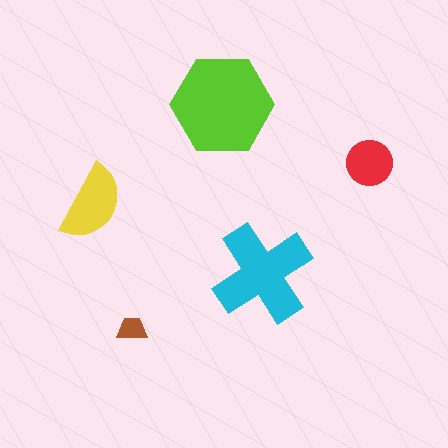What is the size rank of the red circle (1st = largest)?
4th.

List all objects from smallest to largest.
The brown trapezoid, the red circle, the yellow semicircle, the cyan cross, the lime hexagon.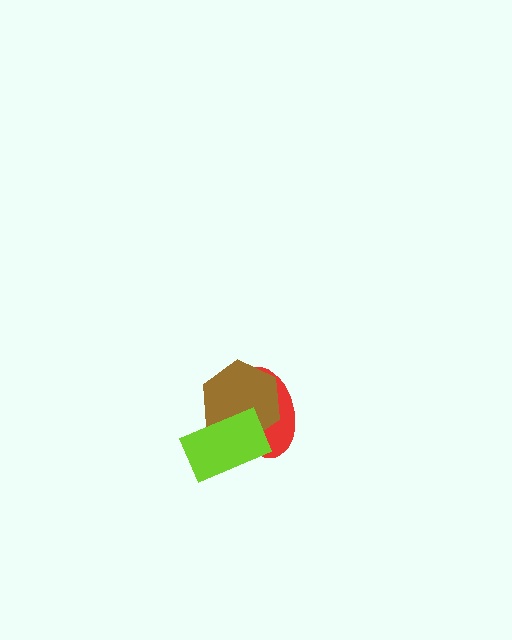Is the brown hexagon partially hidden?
Yes, it is partially covered by another shape.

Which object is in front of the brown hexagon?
The lime rectangle is in front of the brown hexagon.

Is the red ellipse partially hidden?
Yes, it is partially covered by another shape.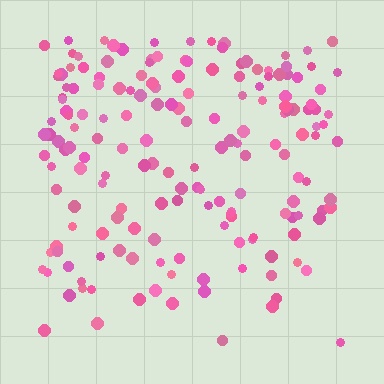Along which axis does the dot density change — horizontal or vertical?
Vertical.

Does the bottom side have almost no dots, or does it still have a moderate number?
Still a moderate number, just noticeably fewer than the top.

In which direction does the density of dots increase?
From bottom to top, with the top side densest.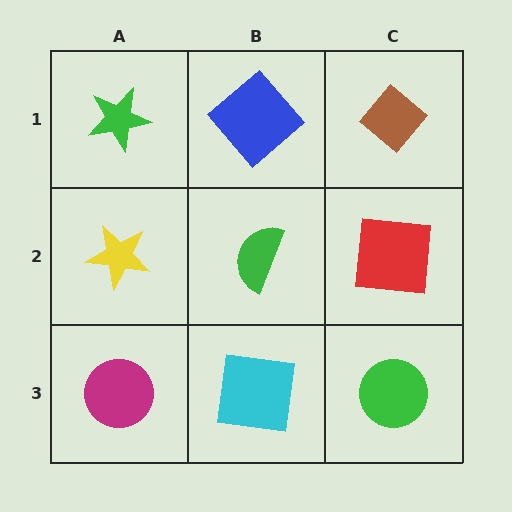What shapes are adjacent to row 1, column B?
A green semicircle (row 2, column B), a green star (row 1, column A), a brown diamond (row 1, column C).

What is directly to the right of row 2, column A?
A green semicircle.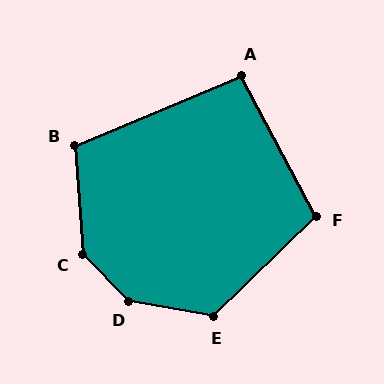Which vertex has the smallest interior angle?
A, at approximately 95 degrees.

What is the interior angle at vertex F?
Approximately 106 degrees (obtuse).